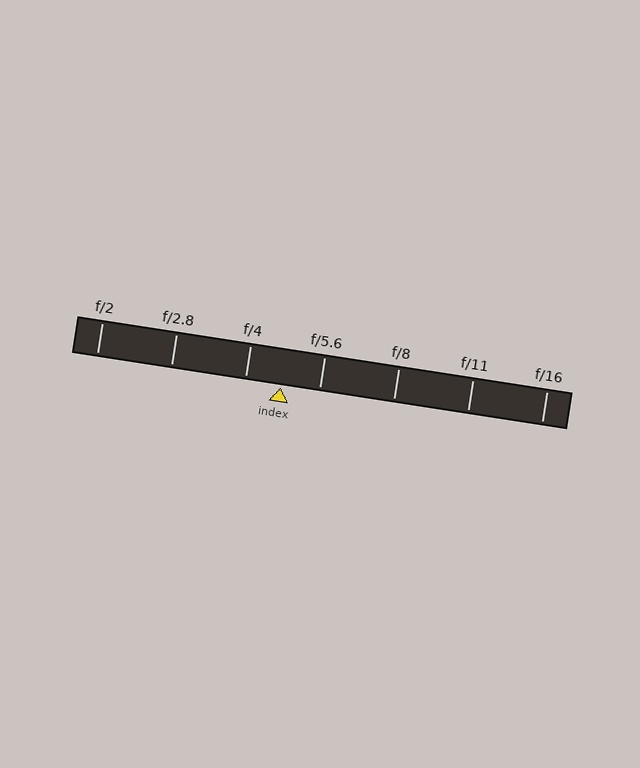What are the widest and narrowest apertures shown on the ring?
The widest aperture shown is f/2 and the narrowest is f/16.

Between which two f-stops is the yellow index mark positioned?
The index mark is between f/4 and f/5.6.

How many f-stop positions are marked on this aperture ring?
There are 7 f-stop positions marked.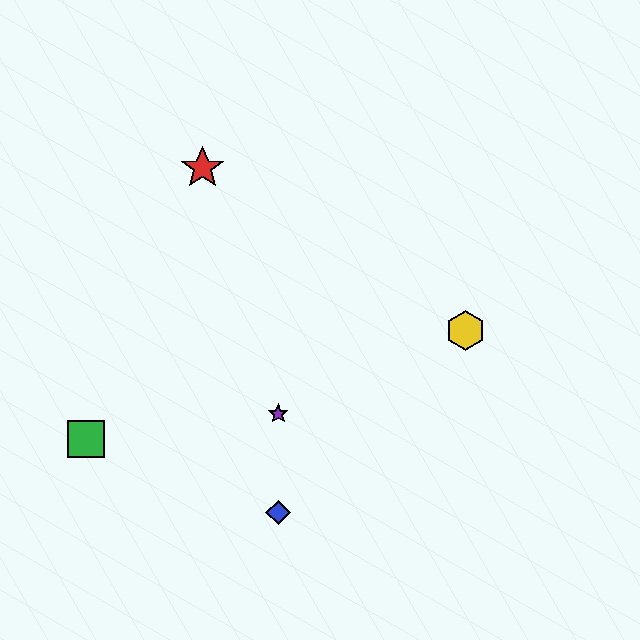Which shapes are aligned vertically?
The blue diamond, the purple star are aligned vertically.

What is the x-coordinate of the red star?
The red star is at x≈203.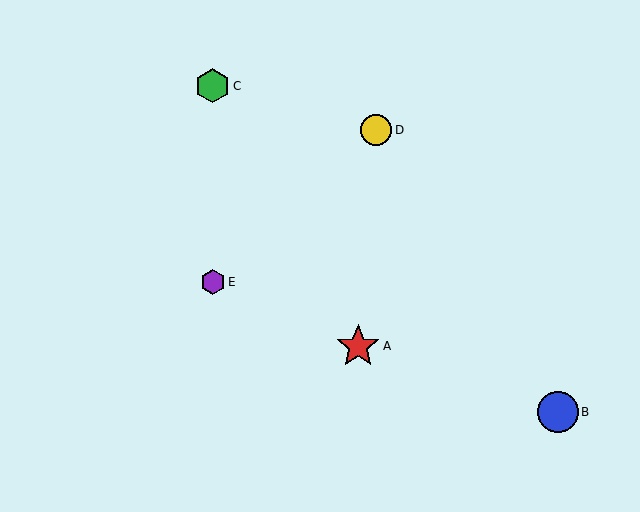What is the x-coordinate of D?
Object D is at x≈376.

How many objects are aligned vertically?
2 objects (C, E) are aligned vertically.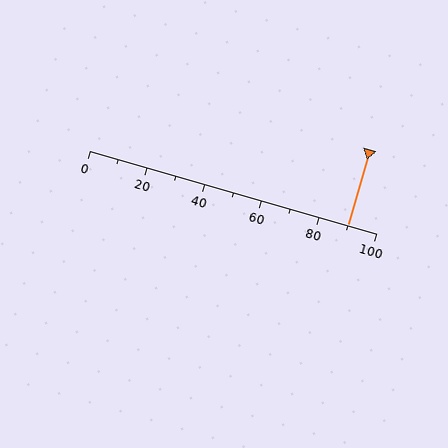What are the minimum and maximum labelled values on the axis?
The axis runs from 0 to 100.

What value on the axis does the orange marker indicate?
The marker indicates approximately 90.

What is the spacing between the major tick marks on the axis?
The major ticks are spaced 20 apart.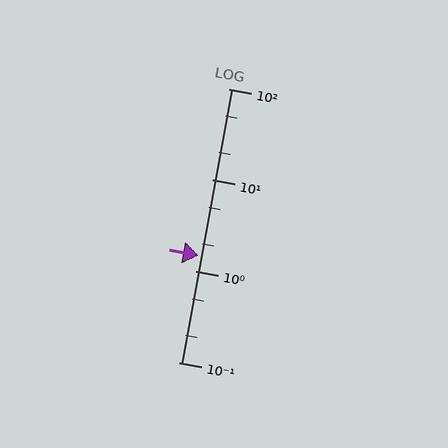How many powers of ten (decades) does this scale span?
The scale spans 3 decades, from 0.1 to 100.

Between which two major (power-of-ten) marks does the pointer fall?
The pointer is between 1 and 10.